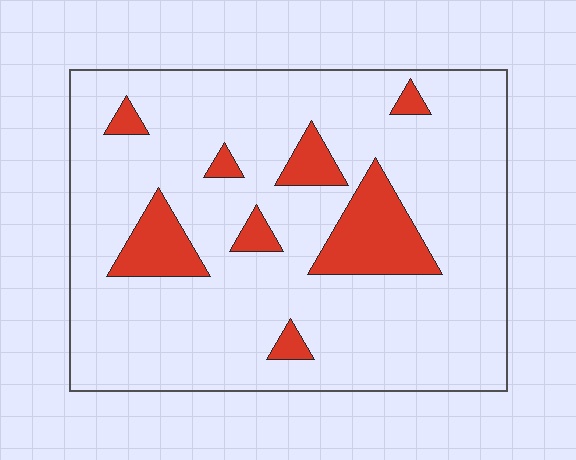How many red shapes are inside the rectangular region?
8.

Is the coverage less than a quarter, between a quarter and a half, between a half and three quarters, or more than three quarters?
Less than a quarter.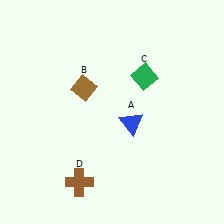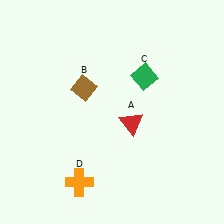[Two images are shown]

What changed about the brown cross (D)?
In Image 1, D is brown. In Image 2, it changed to orange.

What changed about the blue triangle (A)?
In Image 1, A is blue. In Image 2, it changed to red.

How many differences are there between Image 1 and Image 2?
There are 2 differences between the two images.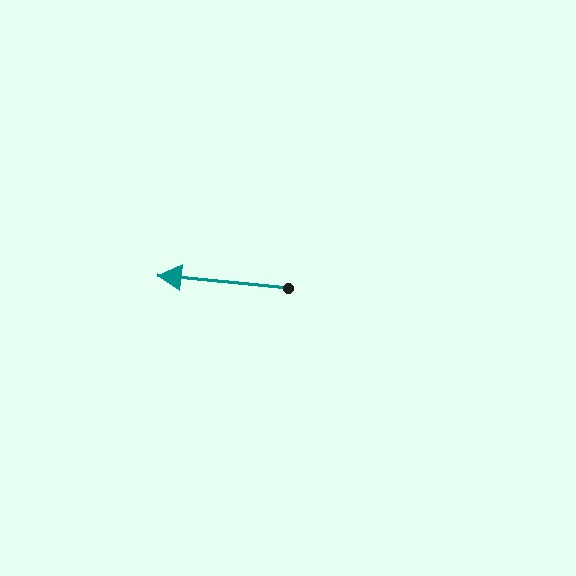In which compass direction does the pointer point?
West.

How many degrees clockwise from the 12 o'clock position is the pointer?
Approximately 276 degrees.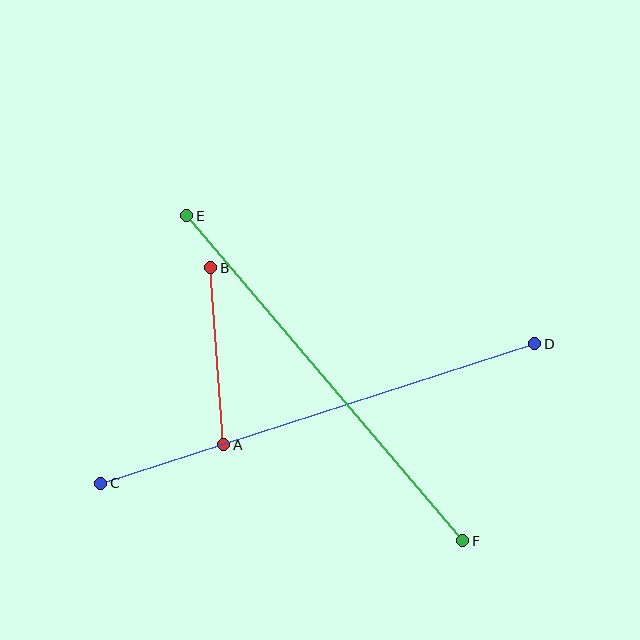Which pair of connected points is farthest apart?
Points C and D are farthest apart.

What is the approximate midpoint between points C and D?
The midpoint is at approximately (318, 413) pixels.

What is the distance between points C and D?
The distance is approximately 455 pixels.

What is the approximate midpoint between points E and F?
The midpoint is at approximately (325, 378) pixels.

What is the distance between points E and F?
The distance is approximately 427 pixels.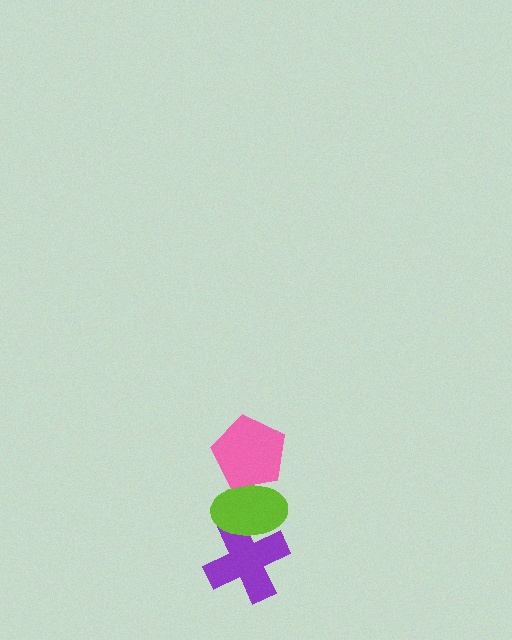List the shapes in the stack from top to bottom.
From top to bottom: the pink pentagon, the lime ellipse, the purple cross.